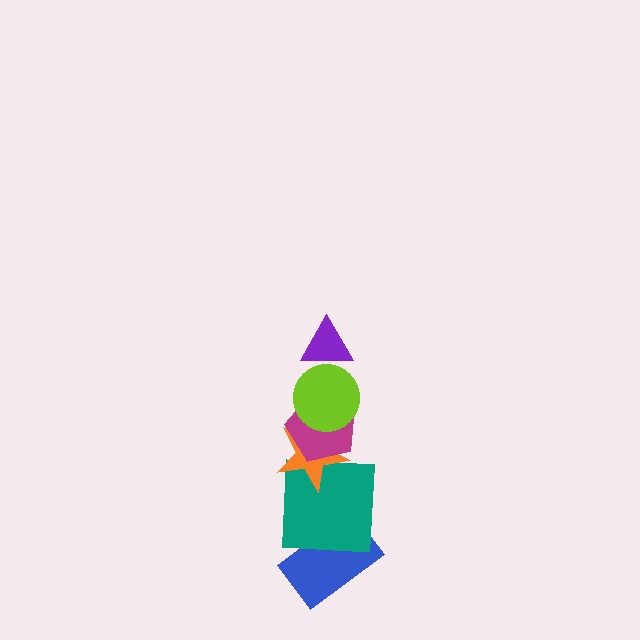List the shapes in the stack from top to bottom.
From top to bottom: the purple triangle, the lime circle, the magenta pentagon, the orange star, the teal square, the blue rectangle.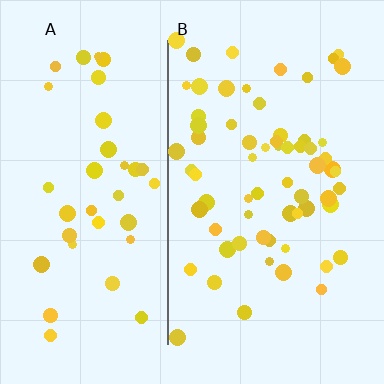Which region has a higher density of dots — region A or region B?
B (the right).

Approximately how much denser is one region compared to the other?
Approximately 1.7× — region B over region A.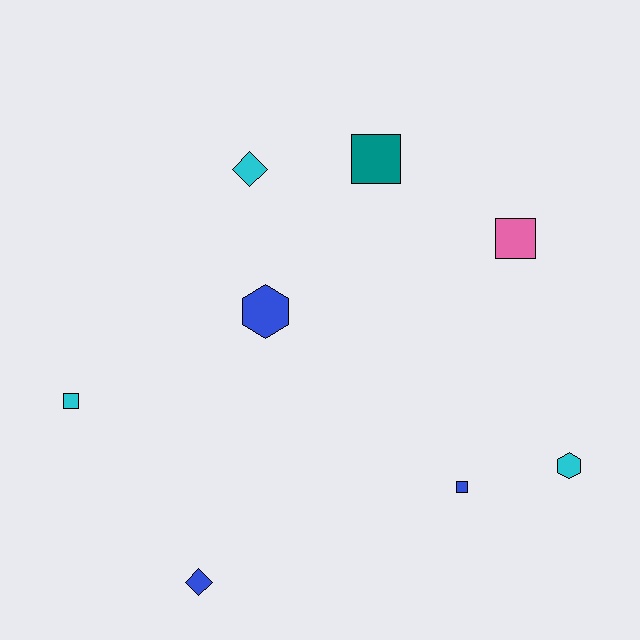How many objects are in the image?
There are 8 objects.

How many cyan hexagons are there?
There is 1 cyan hexagon.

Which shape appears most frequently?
Square, with 4 objects.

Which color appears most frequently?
Cyan, with 3 objects.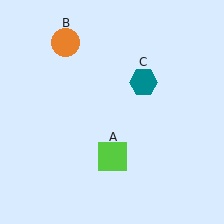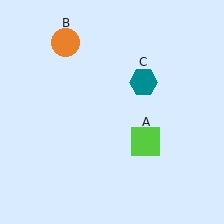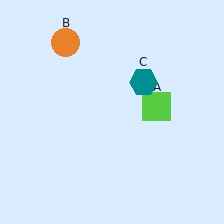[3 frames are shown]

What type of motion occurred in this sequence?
The lime square (object A) rotated counterclockwise around the center of the scene.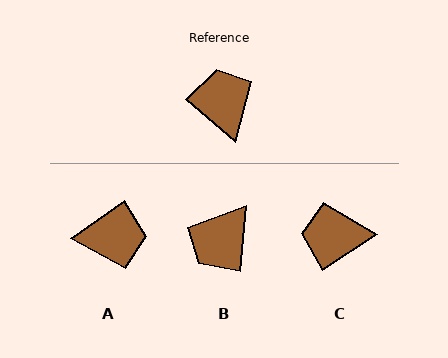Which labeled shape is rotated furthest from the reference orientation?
B, about 126 degrees away.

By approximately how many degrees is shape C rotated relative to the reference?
Approximately 75 degrees counter-clockwise.